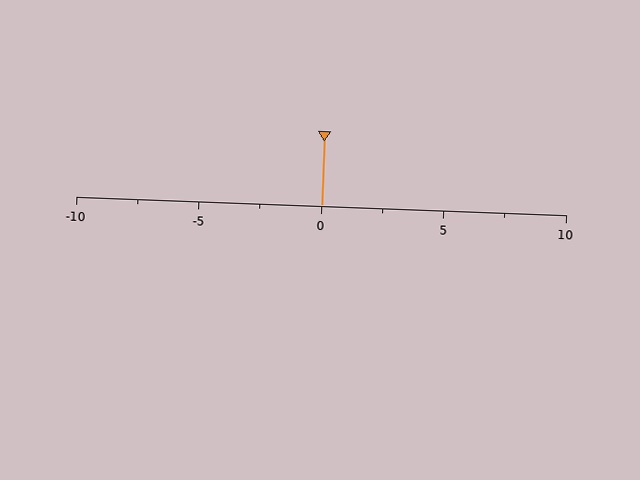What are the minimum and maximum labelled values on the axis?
The axis runs from -10 to 10.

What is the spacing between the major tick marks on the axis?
The major ticks are spaced 5 apart.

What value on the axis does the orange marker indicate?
The marker indicates approximately 0.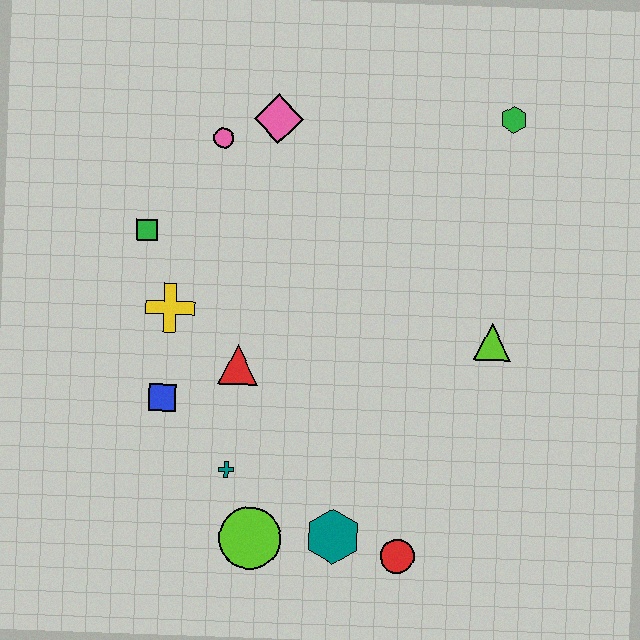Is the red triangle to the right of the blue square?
Yes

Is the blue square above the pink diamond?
No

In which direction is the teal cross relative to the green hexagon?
The teal cross is below the green hexagon.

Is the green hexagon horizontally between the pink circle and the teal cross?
No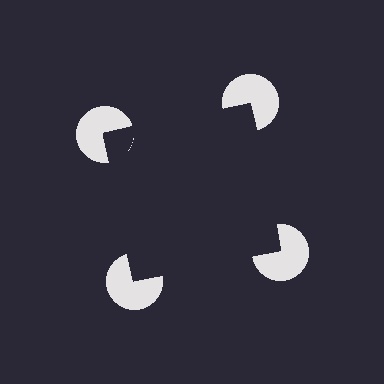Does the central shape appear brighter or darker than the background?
It typically appears slightly darker than the background, even though no actual brightness change is drawn.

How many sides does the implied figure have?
4 sides.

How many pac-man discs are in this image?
There are 4 — one at each vertex of the illusory square.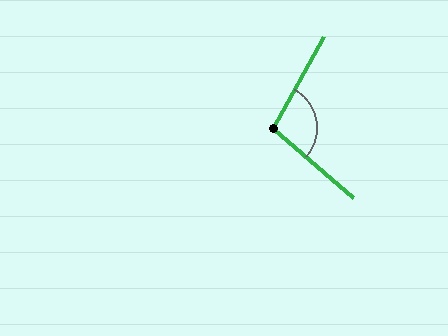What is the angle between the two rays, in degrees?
Approximately 101 degrees.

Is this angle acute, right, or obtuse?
It is obtuse.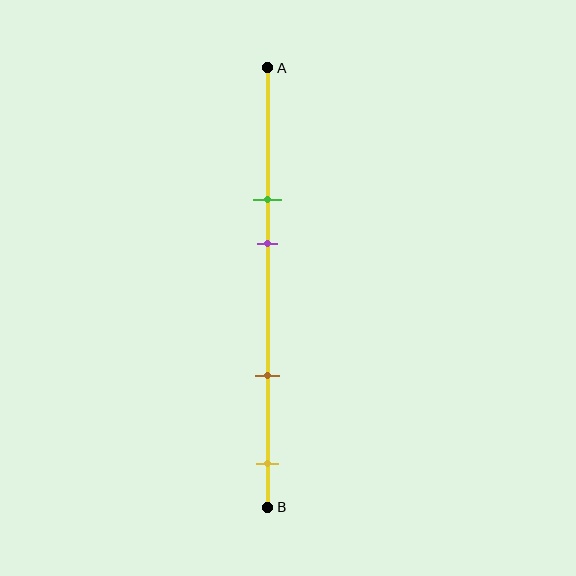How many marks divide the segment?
There are 4 marks dividing the segment.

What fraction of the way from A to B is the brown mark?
The brown mark is approximately 70% (0.7) of the way from A to B.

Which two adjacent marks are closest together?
The green and purple marks are the closest adjacent pair.